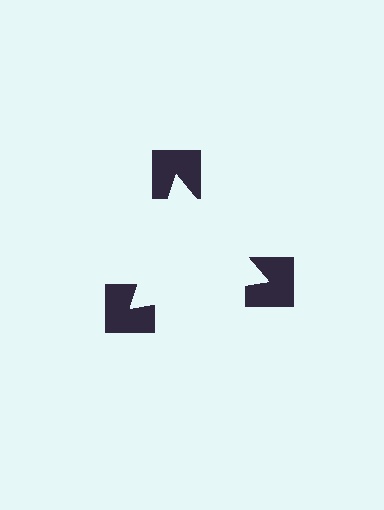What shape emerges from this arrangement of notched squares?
An illusory triangle — its edges are inferred from the aligned wedge cuts in the notched squares, not physically drawn.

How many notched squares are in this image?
There are 3 — one at each vertex of the illusory triangle.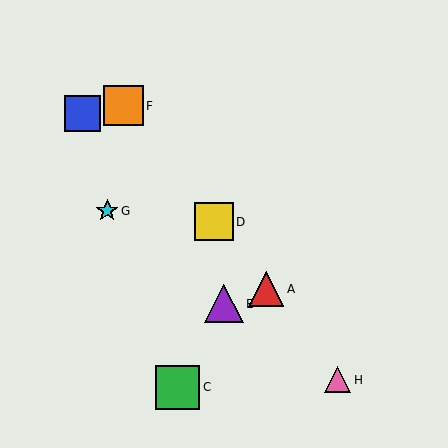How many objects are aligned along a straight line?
4 objects (A, D, F, H) are aligned along a straight line.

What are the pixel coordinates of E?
Object E is at (224, 304).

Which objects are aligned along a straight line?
Objects A, D, F, H are aligned along a straight line.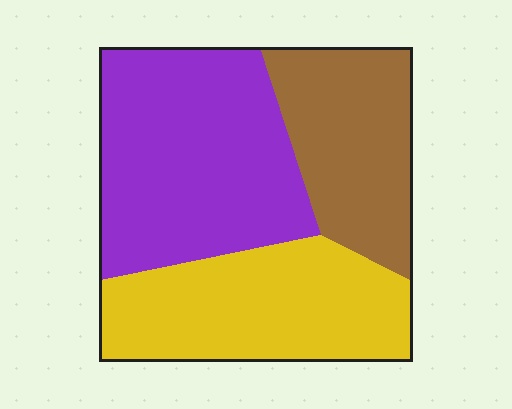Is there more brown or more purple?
Purple.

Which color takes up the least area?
Brown, at roughly 25%.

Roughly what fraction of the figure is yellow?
Yellow takes up about one third (1/3) of the figure.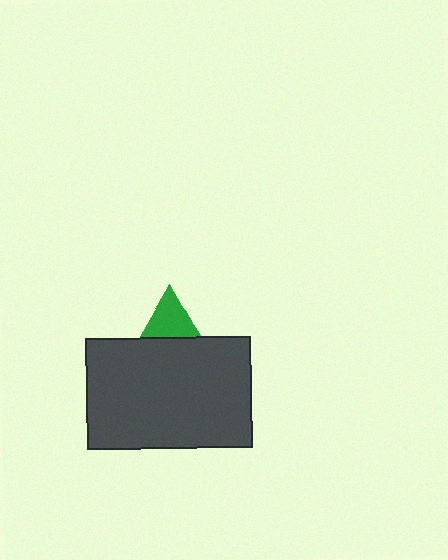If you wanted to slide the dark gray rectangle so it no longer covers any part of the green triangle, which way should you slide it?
Slide it down — that is the most direct way to separate the two shapes.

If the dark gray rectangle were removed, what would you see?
You would see the complete green triangle.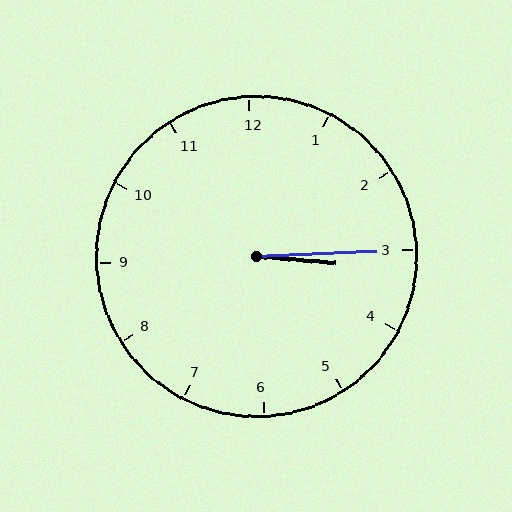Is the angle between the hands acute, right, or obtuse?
It is acute.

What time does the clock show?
3:15.